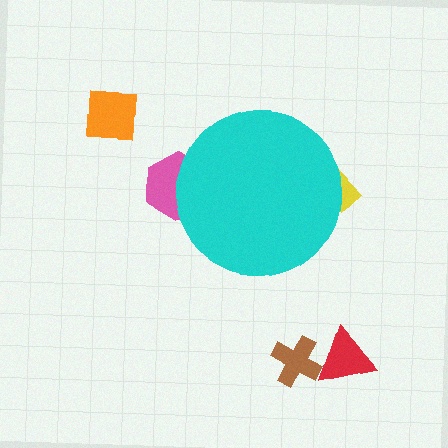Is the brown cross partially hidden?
No, the brown cross is fully visible.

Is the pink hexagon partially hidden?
Yes, the pink hexagon is partially hidden behind the cyan circle.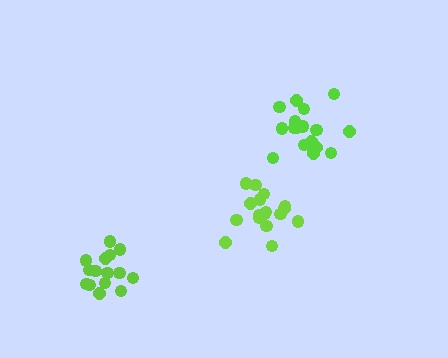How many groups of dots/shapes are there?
There are 3 groups.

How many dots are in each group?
Group 1: 15 dots, Group 2: 17 dots, Group 3: 19 dots (51 total).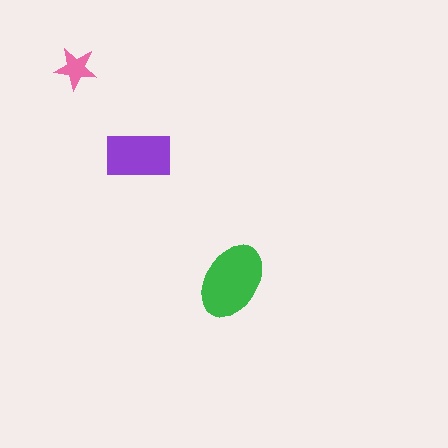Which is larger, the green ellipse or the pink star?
The green ellipse.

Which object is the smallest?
The pink star.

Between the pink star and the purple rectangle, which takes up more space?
The purple rectangle.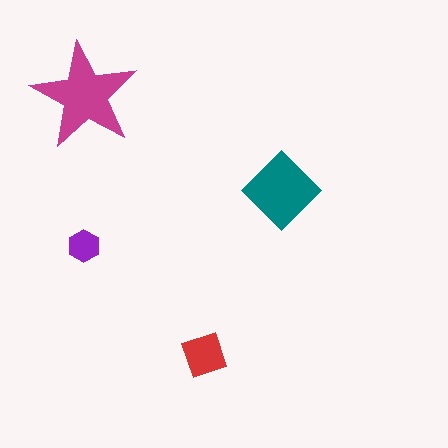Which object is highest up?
The magenta star is topmost.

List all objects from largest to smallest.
The magenta star, the teal diamond, the red square, the purple hexagon.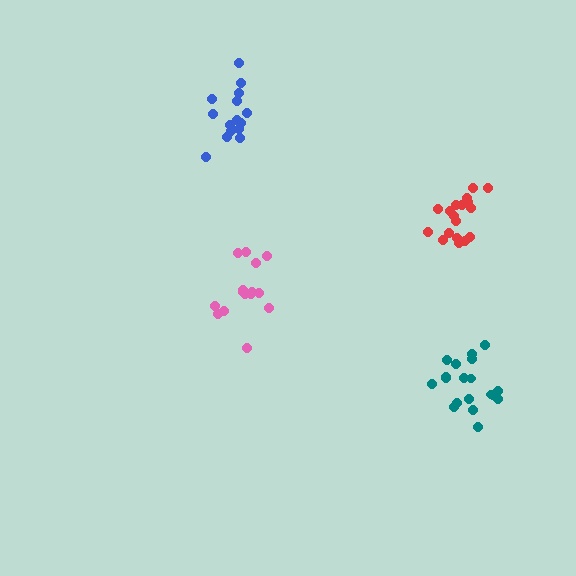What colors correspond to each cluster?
The clusters are colored: teal, pink, red, blue.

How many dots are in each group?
Group 1: 19 dots, Group 2: 15 dots, Group 3: 18 dots, Group 4: 15 dots (67 total).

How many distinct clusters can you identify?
There are 4 distinct clusters.